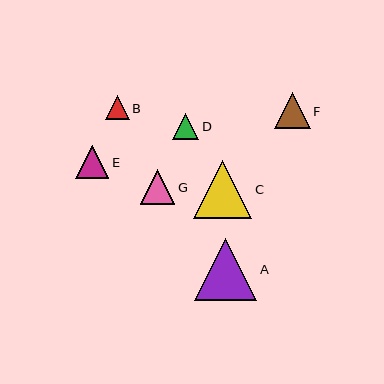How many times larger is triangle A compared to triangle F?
Triangle A is approximately 1.7 times the size of triangle F.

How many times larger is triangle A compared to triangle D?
Triangle A is approximately 2.4 times the size of triangle D.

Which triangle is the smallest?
Triangle B is the smallest with a size of approximately 24 pixels.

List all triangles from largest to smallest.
From largest to smallest: A, C, F, G, E, D, B.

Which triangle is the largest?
Triangle A is the largest with a size of approximately 62 pixels.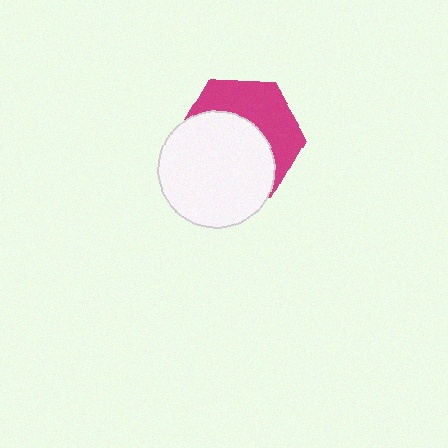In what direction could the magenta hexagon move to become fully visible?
The magenta hexagon could move up. That would shift it out from behind the white circle entirely.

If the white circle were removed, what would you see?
You would see the complete magenta hexagon.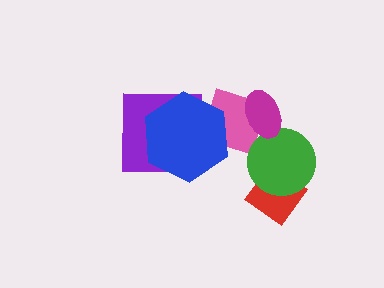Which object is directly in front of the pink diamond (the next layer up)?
The green circle is directly in front of the pink diamond.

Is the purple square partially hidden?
Yes, it is partially covered by another shape.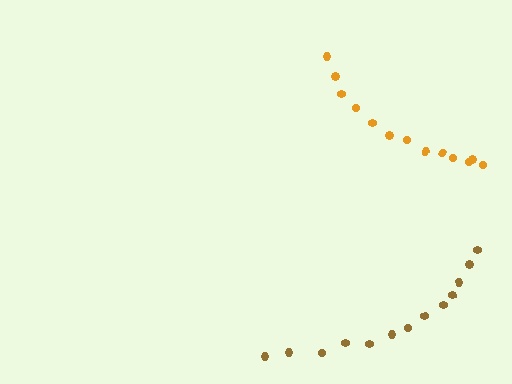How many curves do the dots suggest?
There are 2 distinct paths.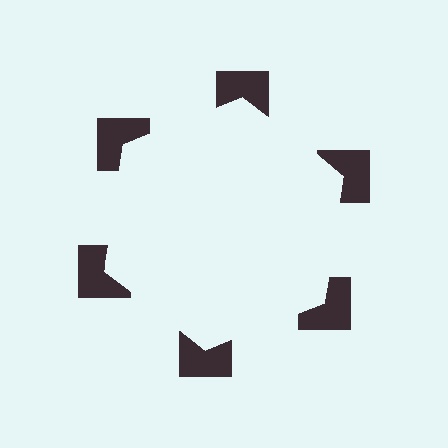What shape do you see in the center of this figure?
An illusory hexagon — its edges are inferred from the aligned wedge cuts in the notched squares, not physically drawn.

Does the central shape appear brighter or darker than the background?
It typically appears slightly brighter than the background, even though no actual brightness change is drawn.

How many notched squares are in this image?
There are 6 — one at each vertex of the illusory hexagon.